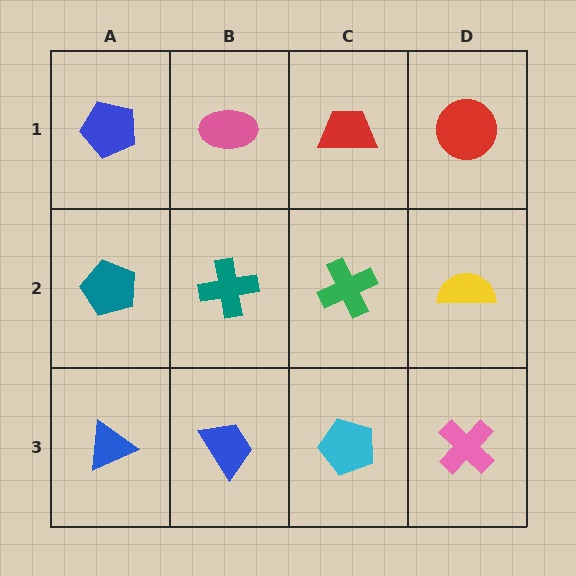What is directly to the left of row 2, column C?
A teal cross.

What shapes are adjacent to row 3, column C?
A green cross (row 2, column C), a blue trapezoid (row 3, column B), a pink cross (row 3, column D).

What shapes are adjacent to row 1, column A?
A teal pentagon (row 2, column A), a pink ellipse (row 1, column B).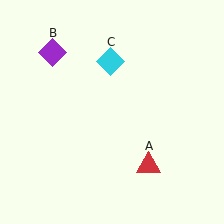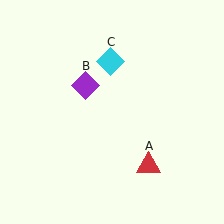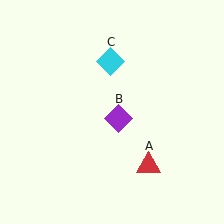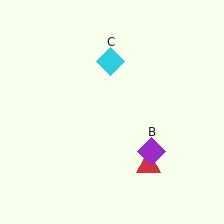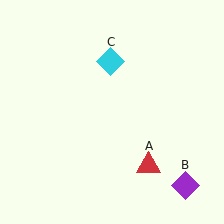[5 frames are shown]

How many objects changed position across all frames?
1 object changed position: purple diamond (object B).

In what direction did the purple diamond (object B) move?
The purple diamond (object B) moved down and to the right.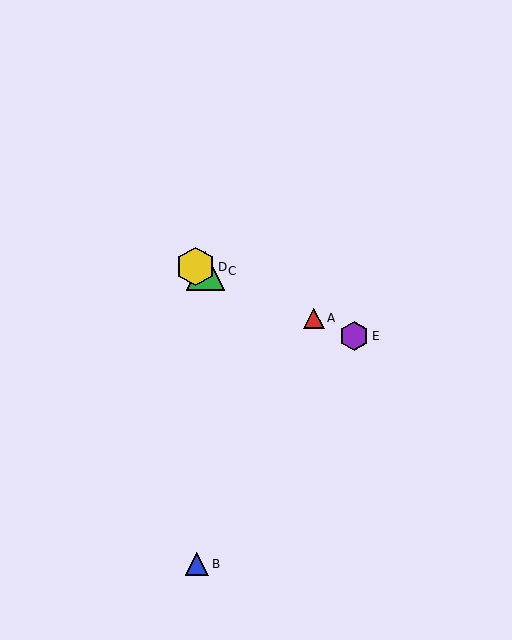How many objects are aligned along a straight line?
4 objects (A, C, D, E) are aligned along a straight line.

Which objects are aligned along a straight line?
Objects A, C, D, E are aligned along a straight line.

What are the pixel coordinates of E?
Object E is at (354, 336).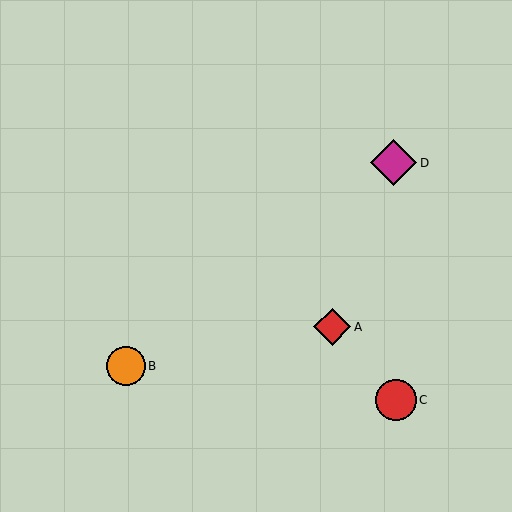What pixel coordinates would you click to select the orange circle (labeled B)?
Click at (126, 366) to select the orange circle B.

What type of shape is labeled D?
Shape D is a magenta diamond.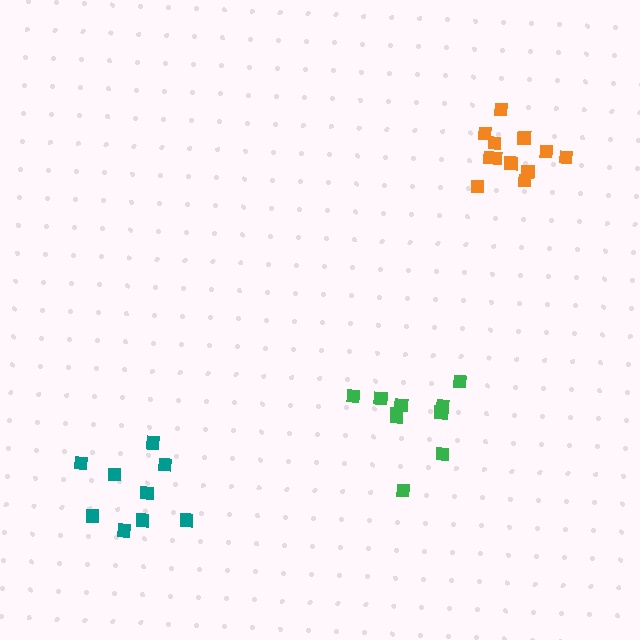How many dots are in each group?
Group 1: 9 dots, Group 2: 12 dots, Group 3: 10 dots (31 total).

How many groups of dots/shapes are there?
There are 3 groups.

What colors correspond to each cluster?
The clusters are colored: teal, orange, green.